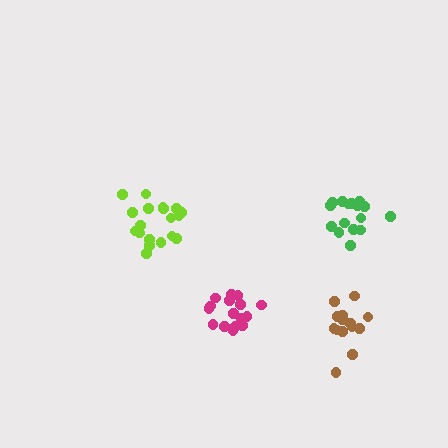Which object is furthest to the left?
The lime cluster is leftmost.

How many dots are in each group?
Group 1: 19 dots, Group 2: 17 dots, Group 3: 15 dots, Group 4: 16 dots (67 total).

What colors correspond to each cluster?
The clusters are colored: lime, green, brown, magenta.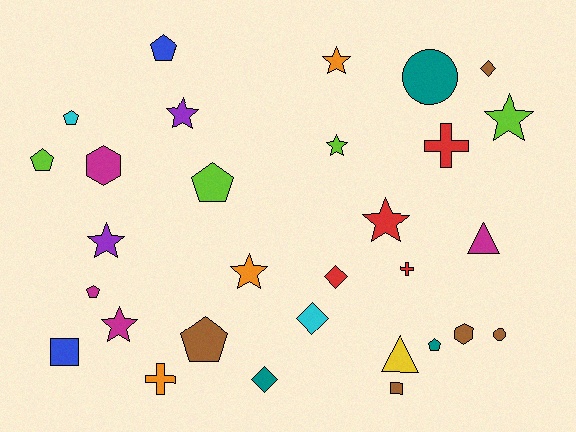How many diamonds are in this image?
There are 4 diamonds.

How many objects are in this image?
There are 30 objects.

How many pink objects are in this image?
There are no pink objects.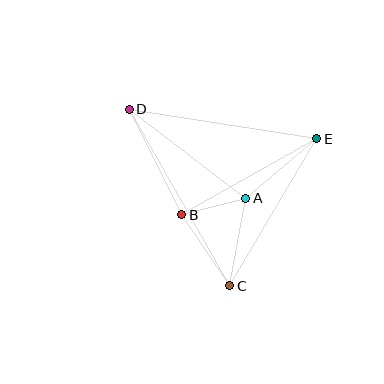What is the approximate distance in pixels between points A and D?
The distance between A and D is approximately 147 pixels.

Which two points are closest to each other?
Points A and B are closest to each other.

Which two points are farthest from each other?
Points C and D are farthest from each other.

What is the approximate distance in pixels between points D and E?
The distance between D and E is approximately 190 pixels.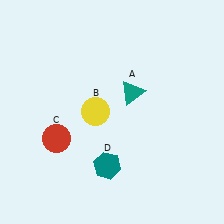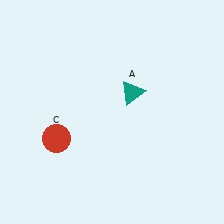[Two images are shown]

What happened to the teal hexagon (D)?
The teal hexagon (D) was removed in Image 2. It was in the bottom-left area of Image 1.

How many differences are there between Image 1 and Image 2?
There are 2 differences between the two images.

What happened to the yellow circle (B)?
The yellow circle (B) was removed in Image 2. It was in the top-left area of Image 1.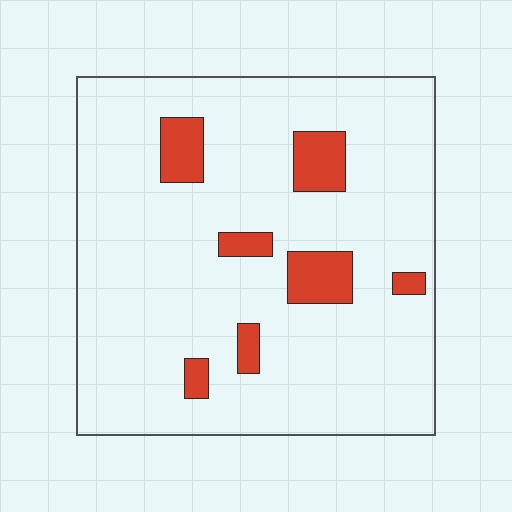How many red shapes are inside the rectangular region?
7.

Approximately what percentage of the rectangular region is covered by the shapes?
Approximately 10%.